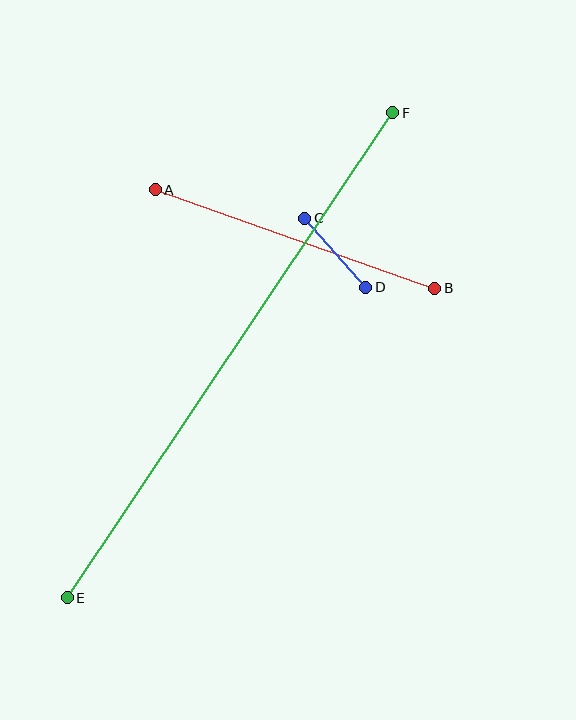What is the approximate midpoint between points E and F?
The midpoint is at approximately (230, 355) pixels.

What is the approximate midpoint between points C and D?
The midpoint is at approximately (335, 253) pixels.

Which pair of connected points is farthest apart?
Points E and F are farthest apart.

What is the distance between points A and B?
The distance is approximately 296 pixels.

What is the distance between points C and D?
The distance is approximately 92 pixels.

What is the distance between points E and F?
The distance is approximately 584 pixels.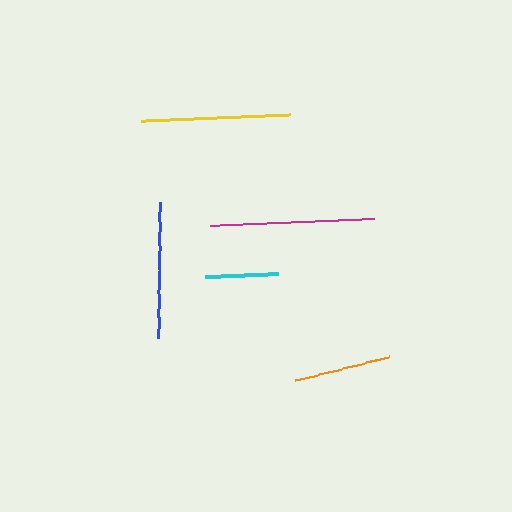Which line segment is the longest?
The magenta line is the longest at approximately 164 pixels.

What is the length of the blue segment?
The blue segment is approximately 136 pixels long.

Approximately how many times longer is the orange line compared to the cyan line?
The orange line is approximately 1.3 times the length of the cyan line.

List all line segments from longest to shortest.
From longest to shortest: magenta, yellow, blue, orange, cyan.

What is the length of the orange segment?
The orange segment is approximately 97 pixels long.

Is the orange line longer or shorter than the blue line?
The blue line is longer than the orange line.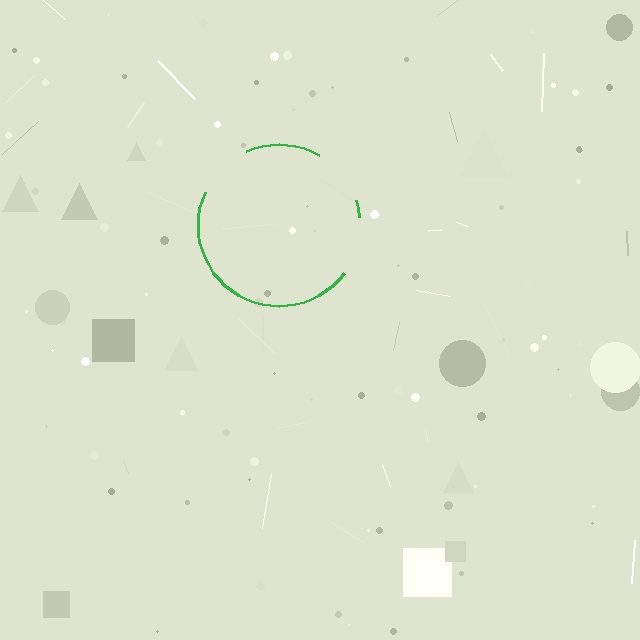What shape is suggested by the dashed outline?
The dashed outline suggests a circle.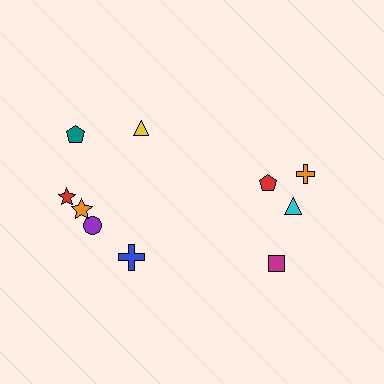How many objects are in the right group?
There are 4 objects.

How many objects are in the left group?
There are 6 objects.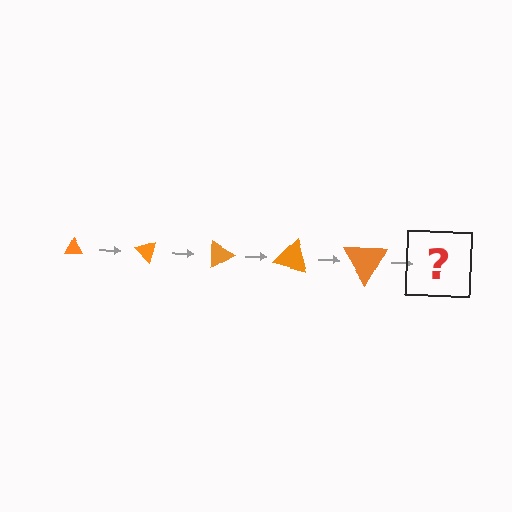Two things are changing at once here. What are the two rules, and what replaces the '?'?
The two rules are that the triangle grows larger each step and it rotates 45 degrees each step. The '?' should be a triangle, larger than the previous one and rotated 225 degrees from the start.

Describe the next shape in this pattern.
It should be a triangle, larger than the previous one and rotated 225 degrees from the start.